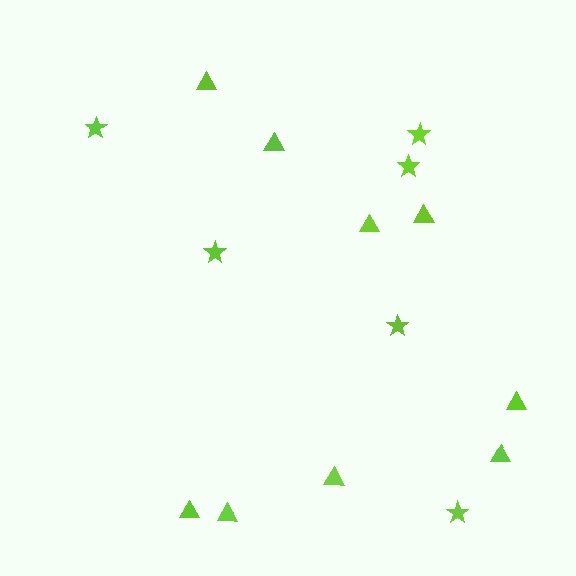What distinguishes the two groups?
There are 2 groups: one group of stars (6) and one group of triangles (9).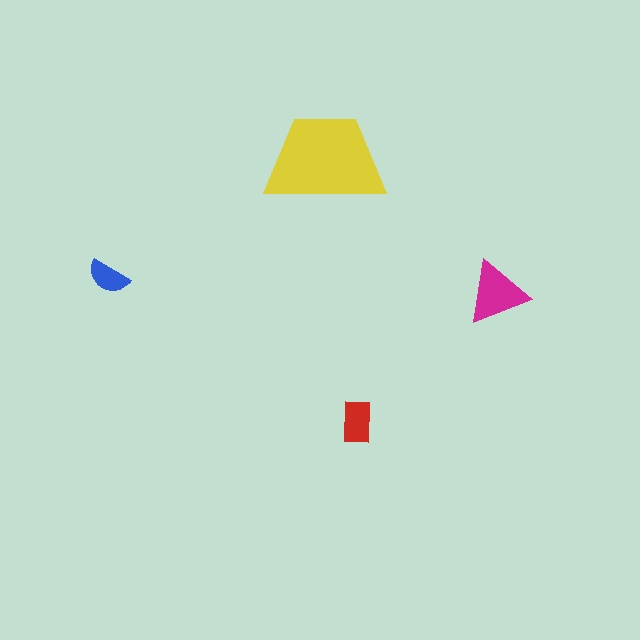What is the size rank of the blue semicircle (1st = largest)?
4th.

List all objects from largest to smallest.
The yellow trapezoid, the magenta triangle, the red rectangle, the blue semicircle.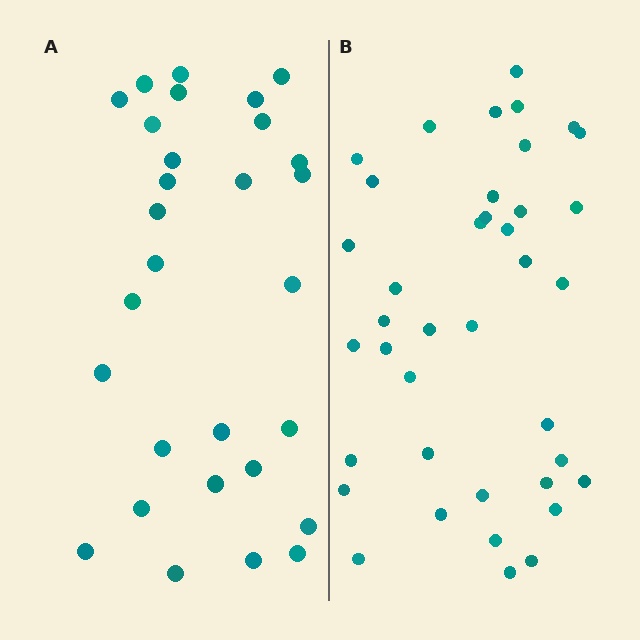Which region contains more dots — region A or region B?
Region B (the right region) has more dots.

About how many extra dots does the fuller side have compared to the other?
Region B has roughly 10 or so more dots than region A.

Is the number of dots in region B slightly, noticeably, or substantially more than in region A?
Region B has noticeably more, but not dramatically so. The ratio is roughly 1.3 to 1.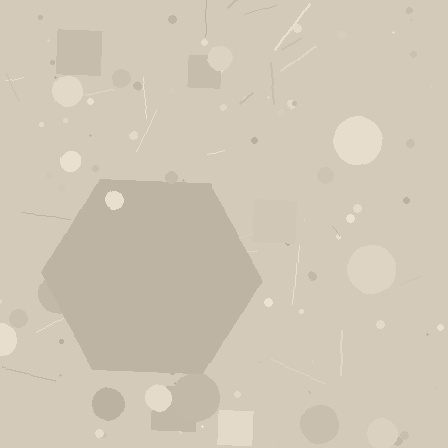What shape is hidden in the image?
A hexagon is hidden in the image.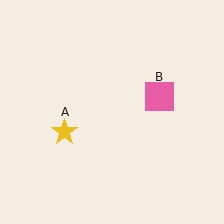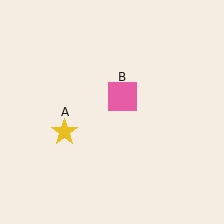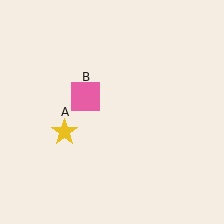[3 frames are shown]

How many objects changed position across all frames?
1 object changed position: pink square (object B).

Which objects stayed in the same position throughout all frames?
Yellow star (object A) remained stationary.